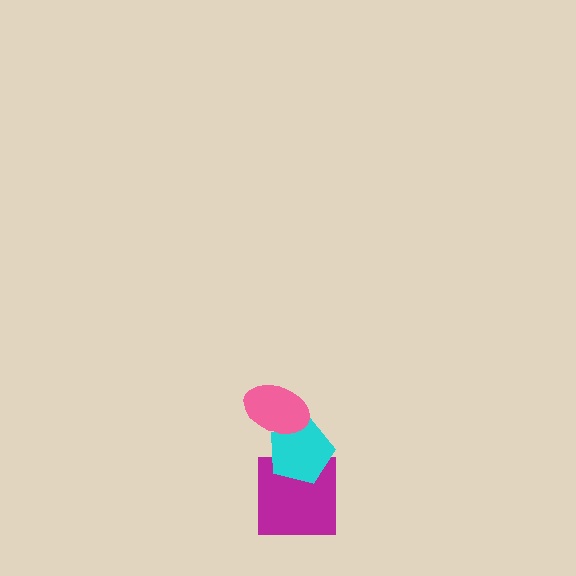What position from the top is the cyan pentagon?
The cyan pentagon is 2nd from the top.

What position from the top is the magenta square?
The magenta square is 3rd from the top.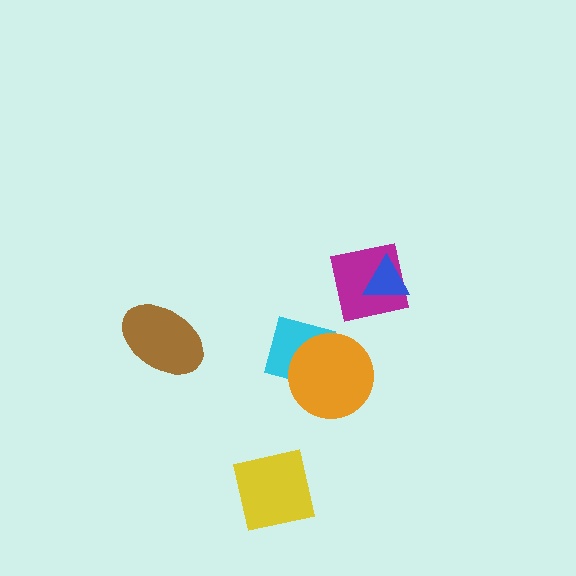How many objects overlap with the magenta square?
1 object overlaps with the magenta square.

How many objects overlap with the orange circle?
1 object overlaps with the orange circle.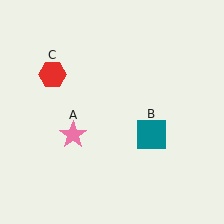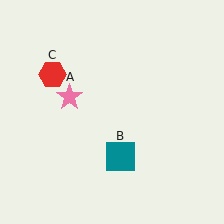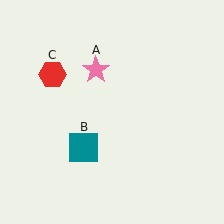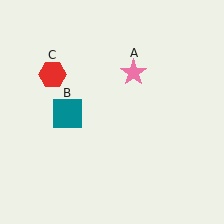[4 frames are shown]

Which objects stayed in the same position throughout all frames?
Red hexagon (object C) remained stationary.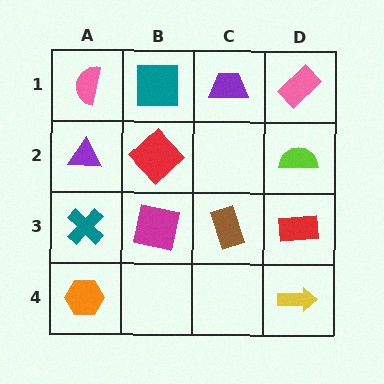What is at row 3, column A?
A teal cross.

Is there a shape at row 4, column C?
No, that cell is empty.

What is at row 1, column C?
A purple trapezoid.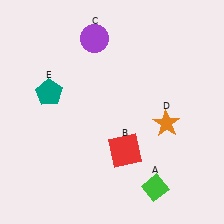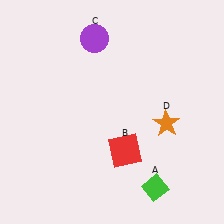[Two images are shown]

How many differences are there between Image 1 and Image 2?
There is 1 difference between the two images.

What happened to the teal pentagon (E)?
The teal pentagon (E) was removed in Image 2. It was in the top-left area of Image 1.